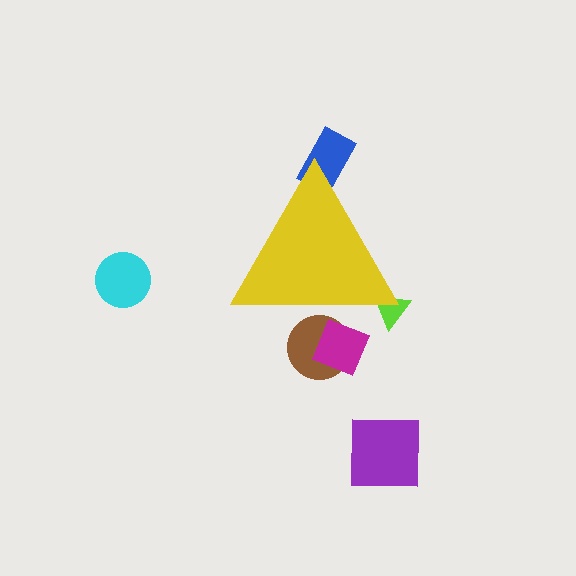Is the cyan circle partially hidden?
No, the cyan circle is fully visible.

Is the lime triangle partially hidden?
Yes, the lime triangle is partially hidden behind the yellow triangle.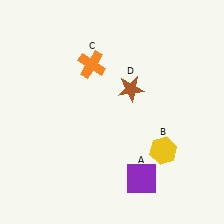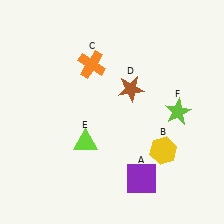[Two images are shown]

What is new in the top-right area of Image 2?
A lime star (F) was added in the top-right area of Image 2.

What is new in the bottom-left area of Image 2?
A lime triangle (E) was added in the bottom-left area of Image 2.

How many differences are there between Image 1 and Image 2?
There are 2 differences between the two images.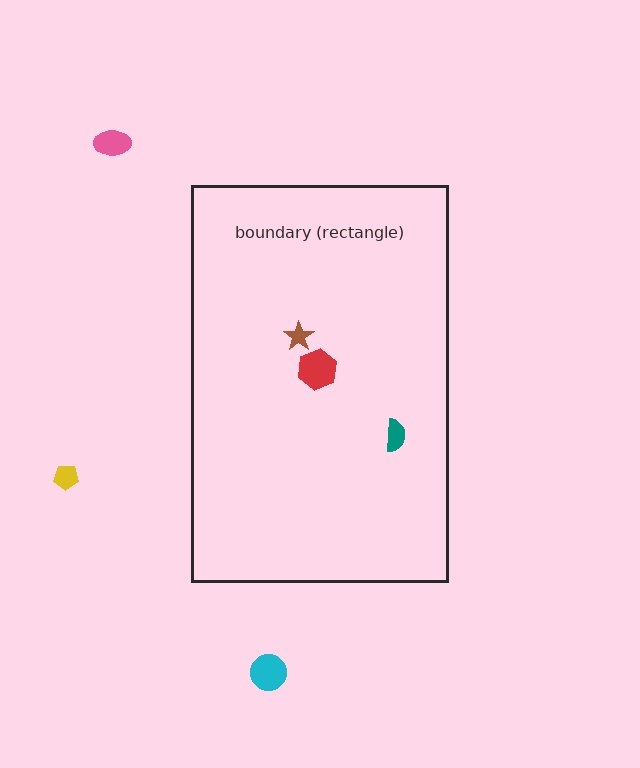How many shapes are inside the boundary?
3 inside, 3 outside.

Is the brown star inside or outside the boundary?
Inside.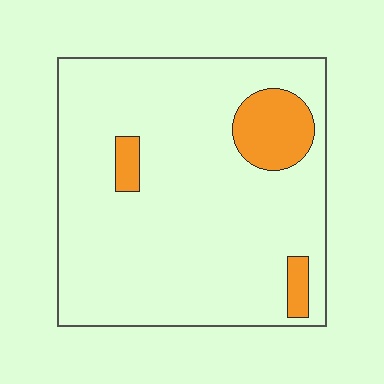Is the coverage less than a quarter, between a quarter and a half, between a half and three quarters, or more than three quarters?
Less than a quarter.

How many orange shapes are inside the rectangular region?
3.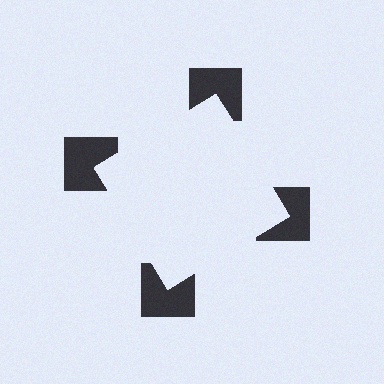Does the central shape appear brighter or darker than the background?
It typically appears slightly brighter than the background, even though no actual brightness change is drawn.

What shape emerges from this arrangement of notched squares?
An illusory square — its edges are inferred from the aligned wedge cuts in the notched squares, not physically drawn.